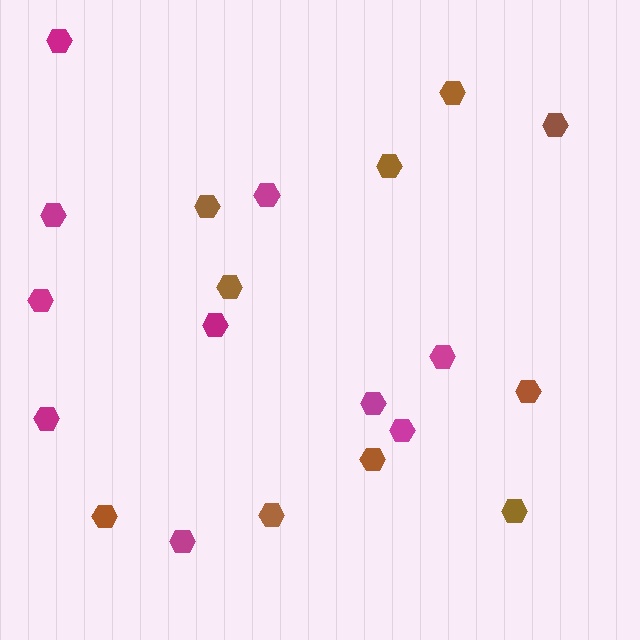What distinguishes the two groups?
There are 2 groups: one group of brown hexagons (10) and one group of magenta hexagons (10).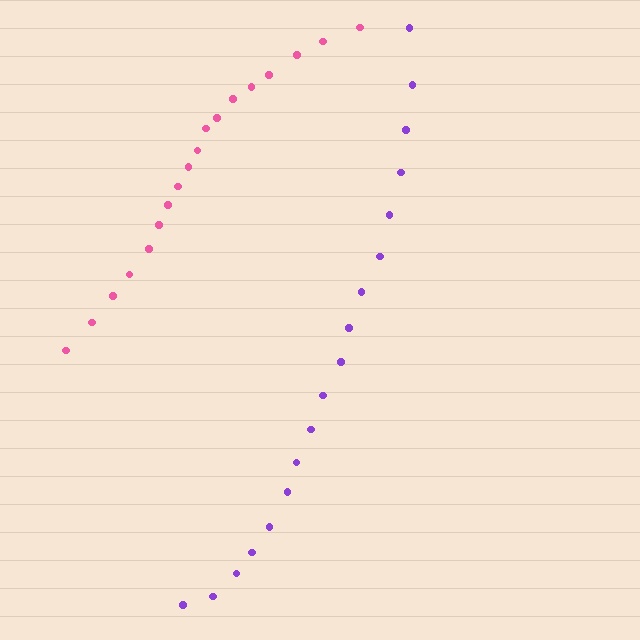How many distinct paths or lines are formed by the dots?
There are 2 distinct paths.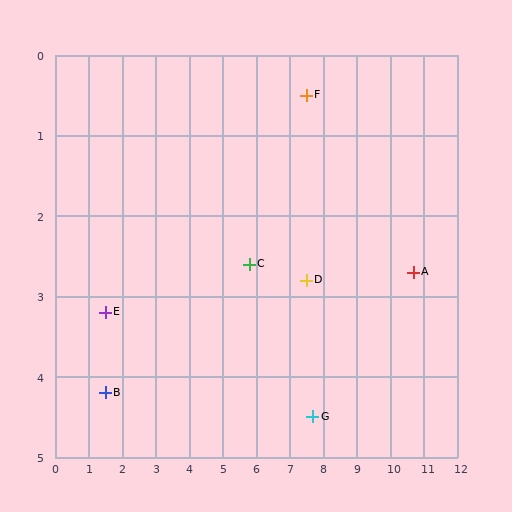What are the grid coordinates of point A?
Point A is at approximately (10.7, 2.7).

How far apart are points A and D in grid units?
Points A and D are about 3.2 grid units apart.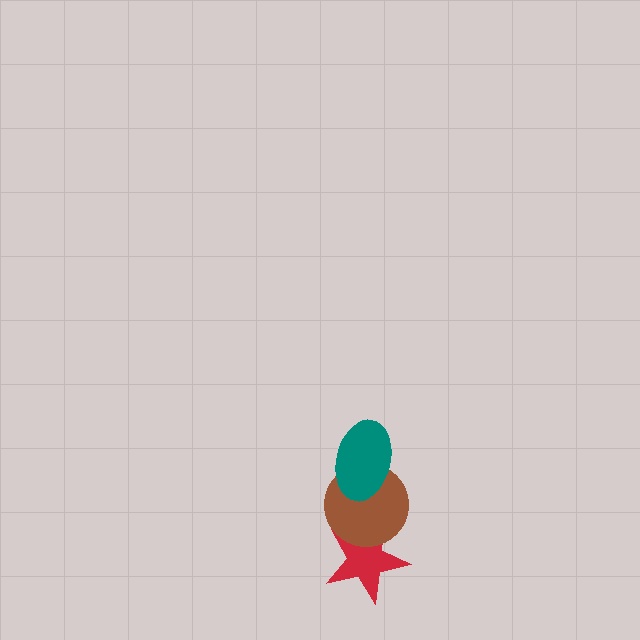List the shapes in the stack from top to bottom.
From top to bottom: the teal ellipse, the brown circle, the red star.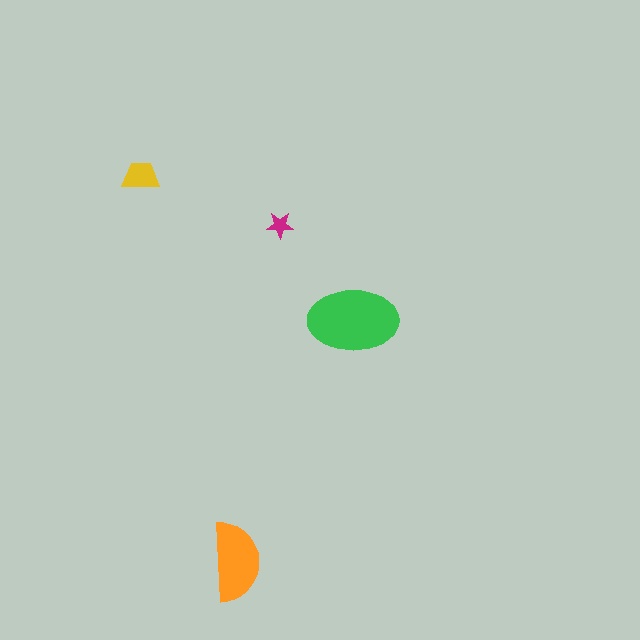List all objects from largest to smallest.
The green ellipse, the orange semicircle, the yellow trapezoid, the magenta star.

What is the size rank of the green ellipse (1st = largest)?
1st.